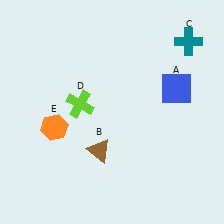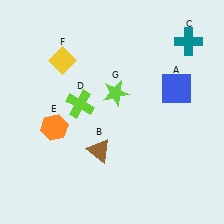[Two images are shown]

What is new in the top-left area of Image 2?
A yellow diamond (F) was added in the top-left area of Image 2.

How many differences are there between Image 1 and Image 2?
There are 2 differences between the two images.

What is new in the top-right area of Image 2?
A lime star (G) was added in the top-right area of Image 2.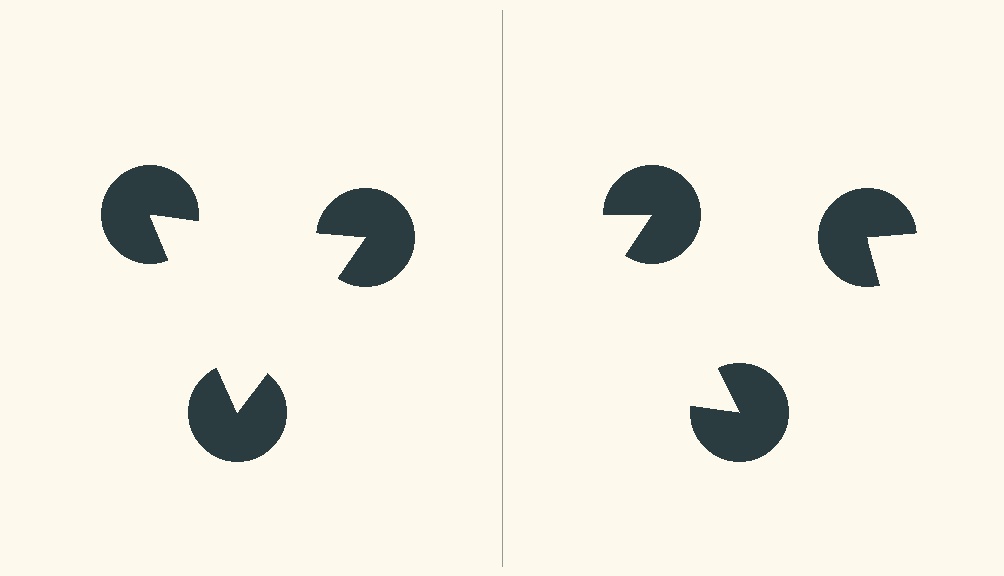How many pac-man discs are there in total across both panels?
6 — 3 on each side.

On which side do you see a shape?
An illusory triangle appears on the left side. On the right side the wedge cuts are rotated, so no coherent shape forms.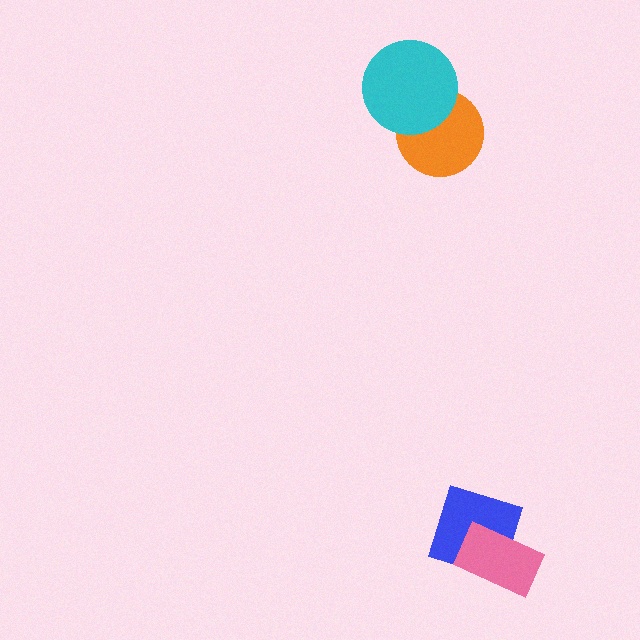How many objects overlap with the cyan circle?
1 object overlaps with the cyan circle.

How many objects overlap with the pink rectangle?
1 object overlaps with the pink rectangle.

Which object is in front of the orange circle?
The cyan circle is in front of the orange circle.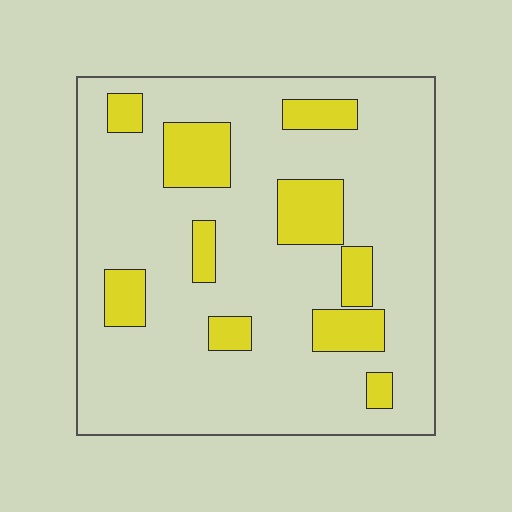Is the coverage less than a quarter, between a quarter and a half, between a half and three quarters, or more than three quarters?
Less than a quarter.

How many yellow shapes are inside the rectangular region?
10.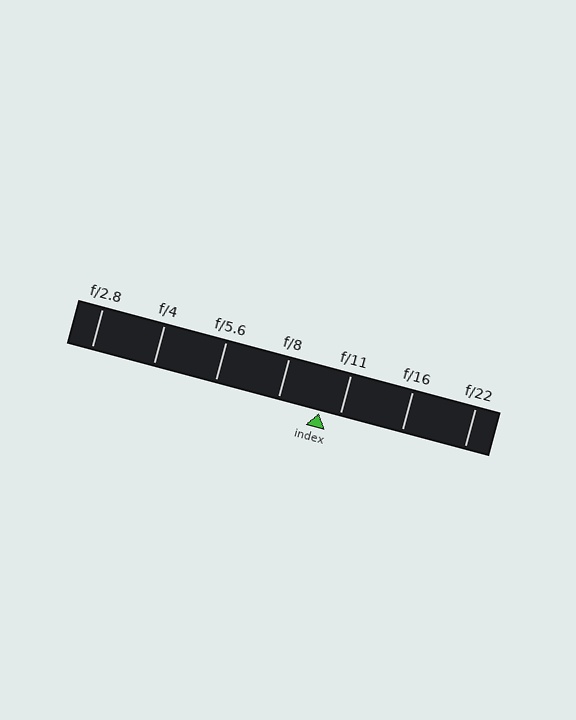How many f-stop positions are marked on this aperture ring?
There are 7 f-stop positions marked.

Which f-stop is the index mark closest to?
The index mark is closest to f/11.